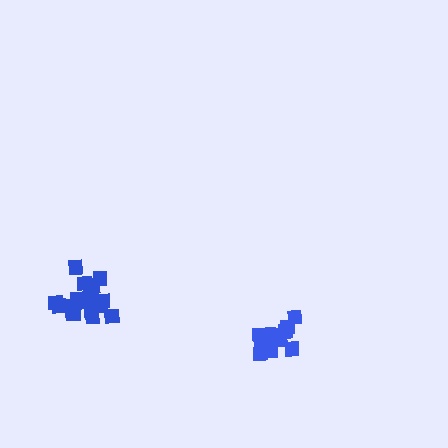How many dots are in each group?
Group 1: 14 dots, Group 2: 17 dots (31 total).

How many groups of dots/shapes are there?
There are 2 groups.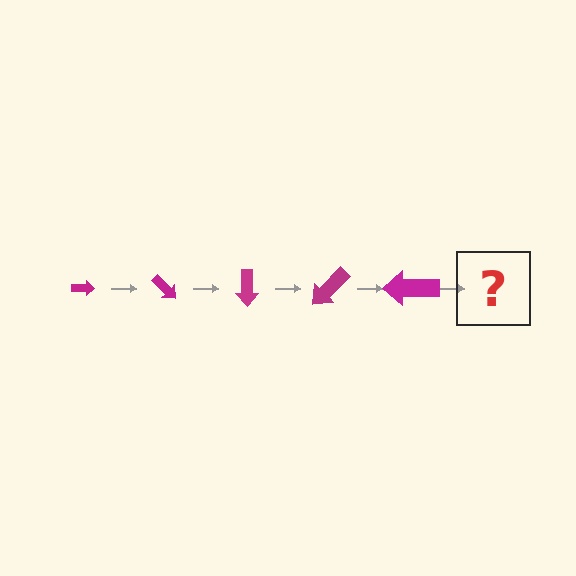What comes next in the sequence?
The next element should be an arrow, larger than the previous one and rotated 225 degrees from the start.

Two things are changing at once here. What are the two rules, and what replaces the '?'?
The two rules are that the arrow grows larger each step and it rotates 45 degrees each step. The '?' should be an arrow, larger than the previous one and rotated 225 degrees from the start.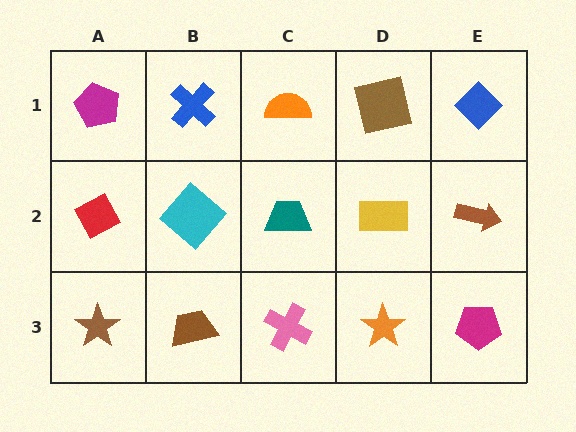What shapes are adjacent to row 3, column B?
A cyan diamond (row 2, column B), a brown star (row 3, column A), a pink cross (row 3, column C).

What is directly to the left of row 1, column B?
A magenta pentagon.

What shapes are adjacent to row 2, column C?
An orange semicircle (row 1, column C), a pink cross (row 3, column C), a cyan diamond (row 2, column B), a yellow rectangle (row 2, column D).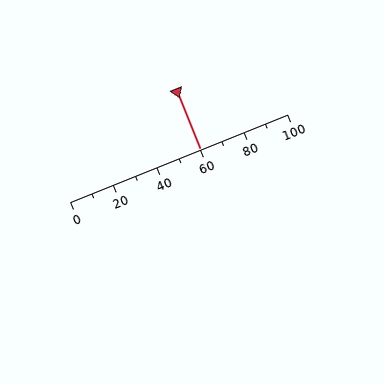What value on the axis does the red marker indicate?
The marker indicates approximately 60.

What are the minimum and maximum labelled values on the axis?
The axis runs from 0 to 100.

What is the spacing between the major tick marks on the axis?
The major ticks are spaced 20 apart.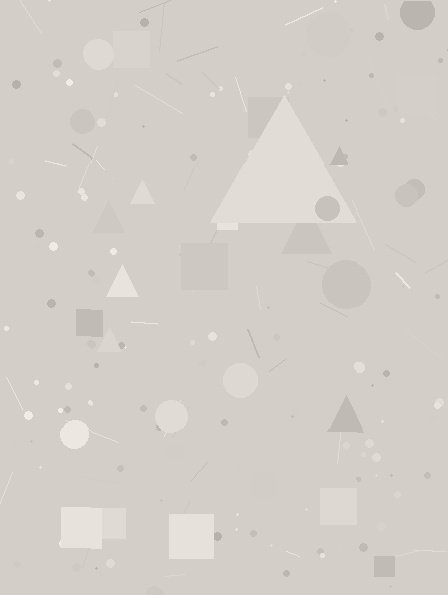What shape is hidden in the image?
A triangle is hidden in the image.